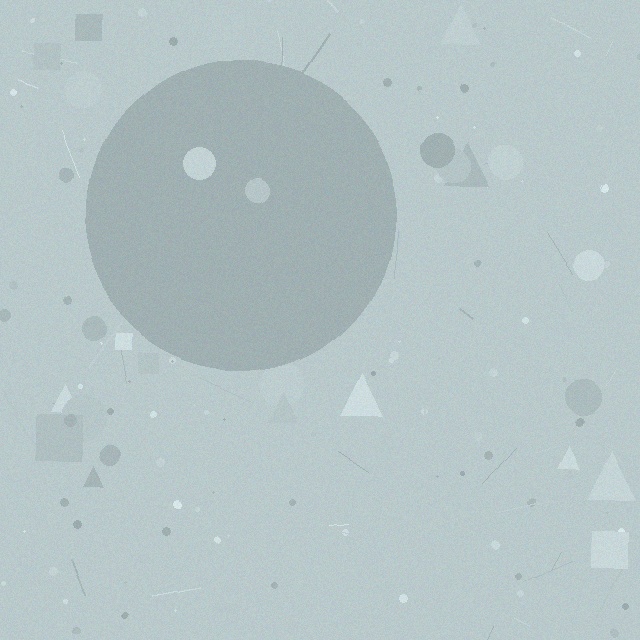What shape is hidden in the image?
A circle is hidden in the image.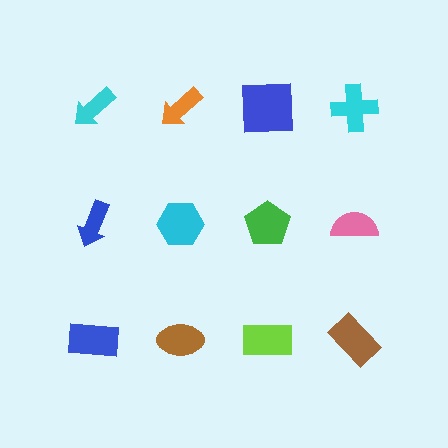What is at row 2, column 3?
A green pentagon.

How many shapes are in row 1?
4 shapes.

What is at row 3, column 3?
A lime rectangle.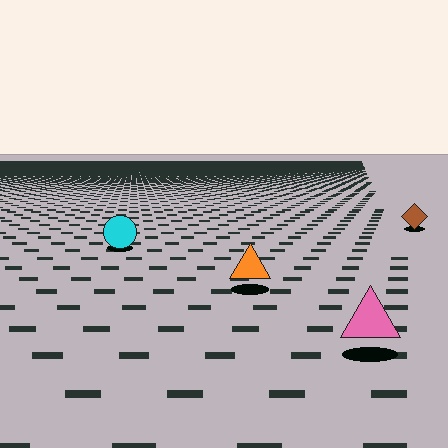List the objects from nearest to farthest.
From nearest to farthest: the pink triangle, the orange triangle, the cyan circle, the brown diamond.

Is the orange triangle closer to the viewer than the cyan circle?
Yes. The orange triangle is closer — you can tell from the texture gradient: the ground texture is coarser near it.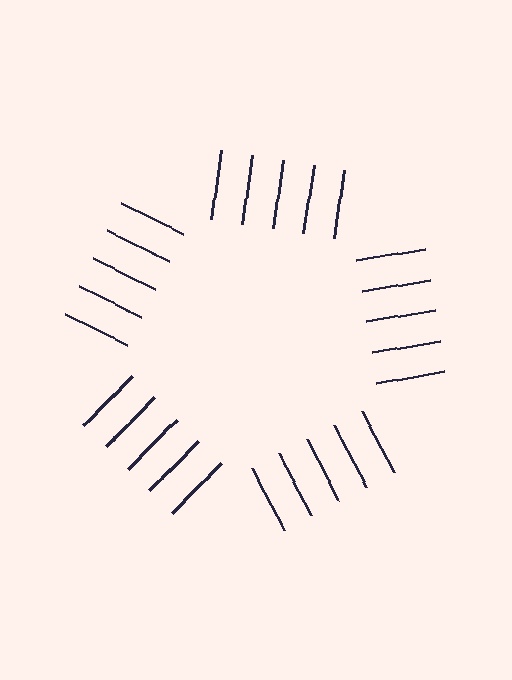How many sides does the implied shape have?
5 sides — the line-ends trace a pentagon.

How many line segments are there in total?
25 — 5 along each of the 5 edges.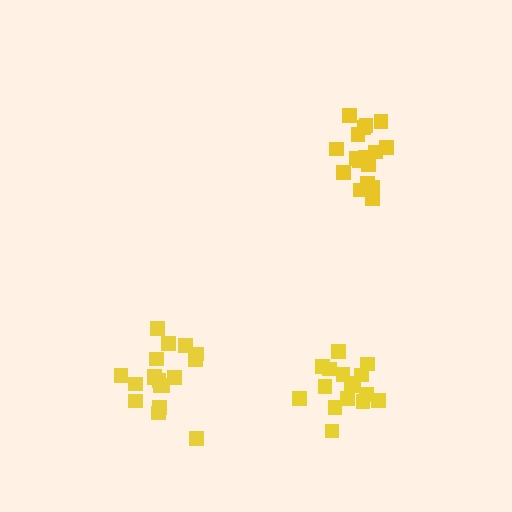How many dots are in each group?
Group 1: 19 dots, Group 2: 17 dots, Group 3: 17 dots (53 total).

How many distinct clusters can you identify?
There are 3 distinct clusters.